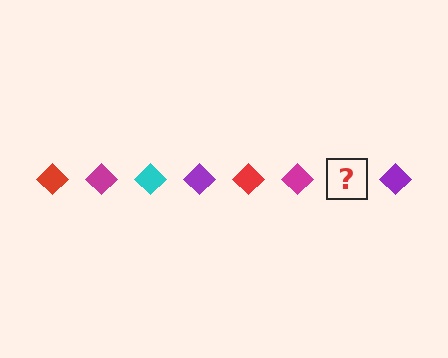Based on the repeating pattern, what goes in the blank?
The blank should be a cyan diamond.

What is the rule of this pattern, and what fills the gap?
The rule is that the pattern cycles through red, magenta, cyan, purple diamonds. The gap should be filled with a cyan diamond.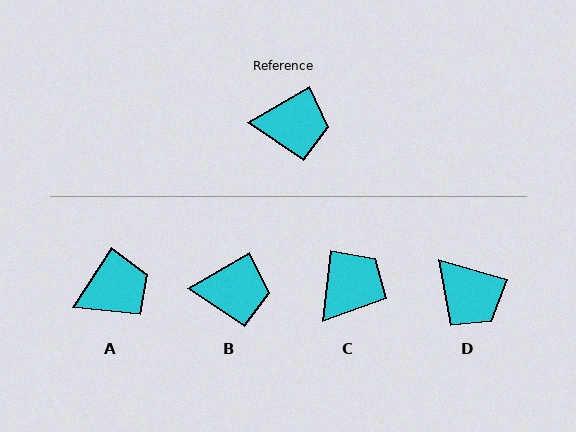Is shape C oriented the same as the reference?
No, it is off by about 54 degrees.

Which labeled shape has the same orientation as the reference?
B.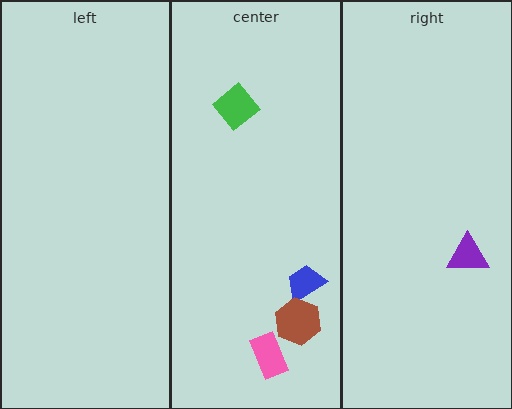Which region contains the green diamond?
The center region.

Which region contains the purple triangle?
The right region.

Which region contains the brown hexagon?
The center region.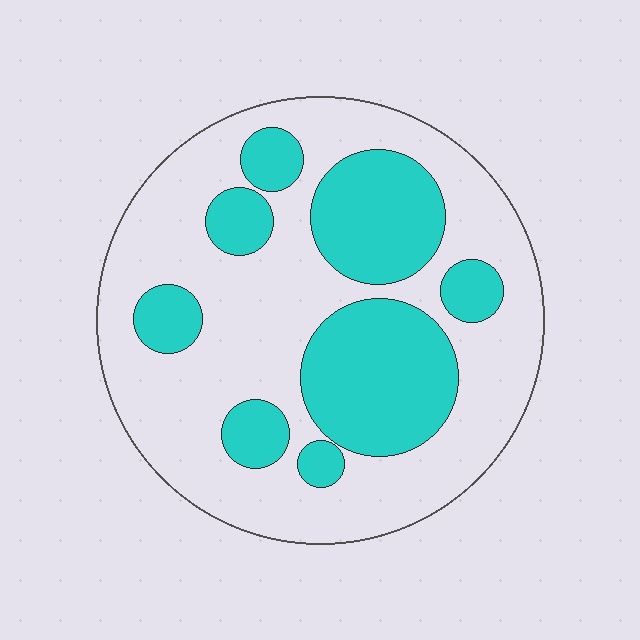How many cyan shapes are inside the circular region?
8.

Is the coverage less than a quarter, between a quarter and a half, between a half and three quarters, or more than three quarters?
Between a quarter and a half.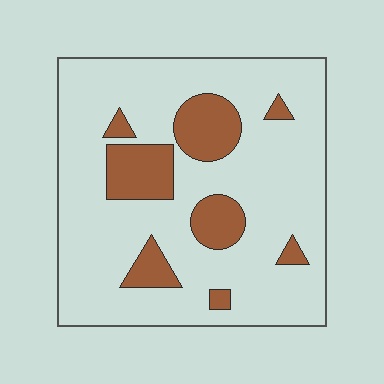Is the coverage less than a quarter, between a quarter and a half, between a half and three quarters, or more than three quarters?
Less than a quarter.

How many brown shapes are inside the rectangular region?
8.